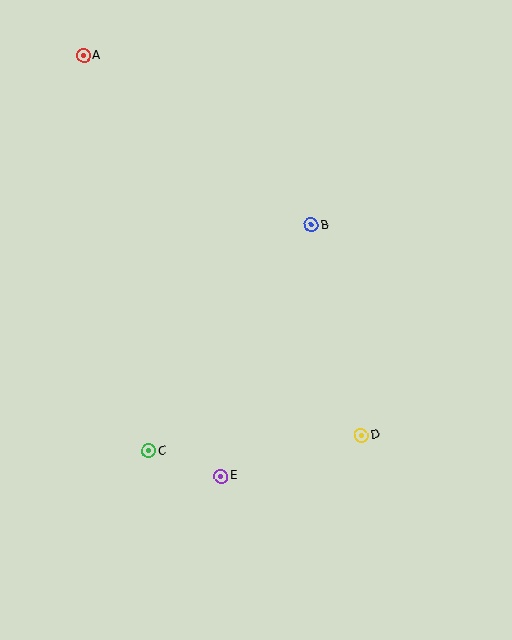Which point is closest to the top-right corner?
Point B is closest to the top-right corner.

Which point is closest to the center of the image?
Point B at (312, 225) is closest to the center.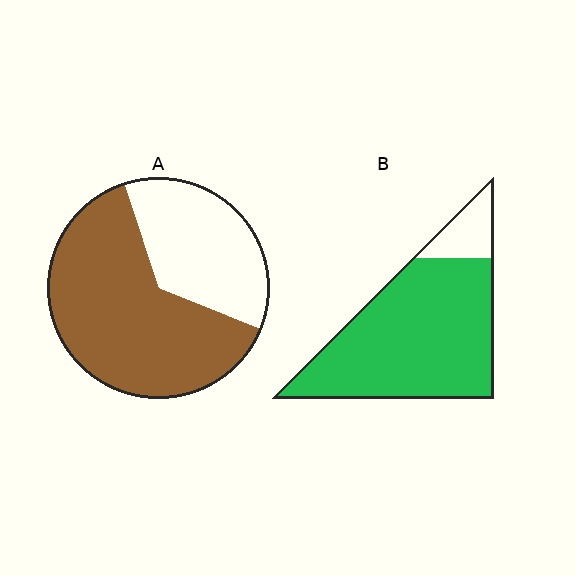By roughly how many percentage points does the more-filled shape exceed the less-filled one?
By roughly 25 percentage points (B over A).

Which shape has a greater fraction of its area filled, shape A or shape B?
Shape B.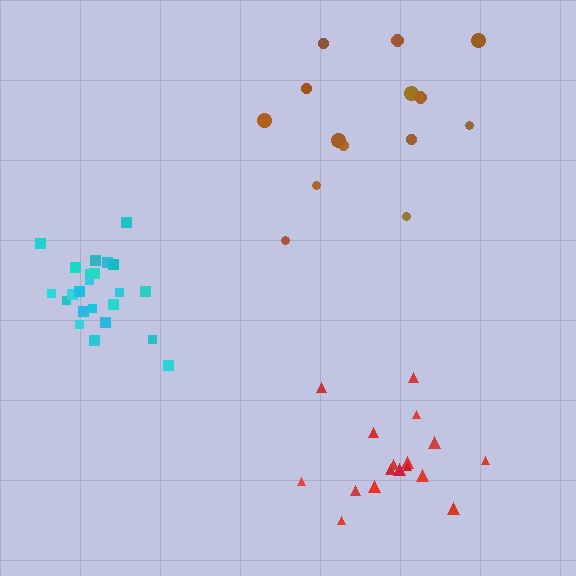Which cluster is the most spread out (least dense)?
Brown.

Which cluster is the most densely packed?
Cyan.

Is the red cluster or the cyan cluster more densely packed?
Cyan.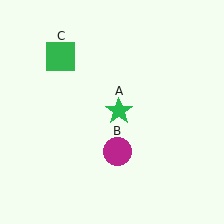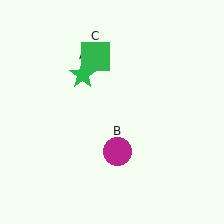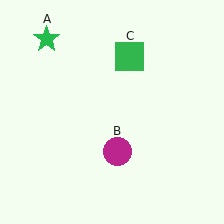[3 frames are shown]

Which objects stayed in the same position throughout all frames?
Magenta circle (object B) remained stationary.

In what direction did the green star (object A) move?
The green star (object A) moved up and to the left.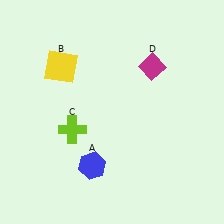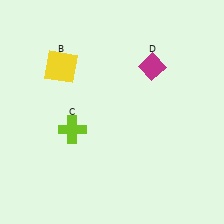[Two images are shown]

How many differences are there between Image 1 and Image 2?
There is 1 difference between the two images.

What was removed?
The blue hexagon (A) was removed in Image 2.